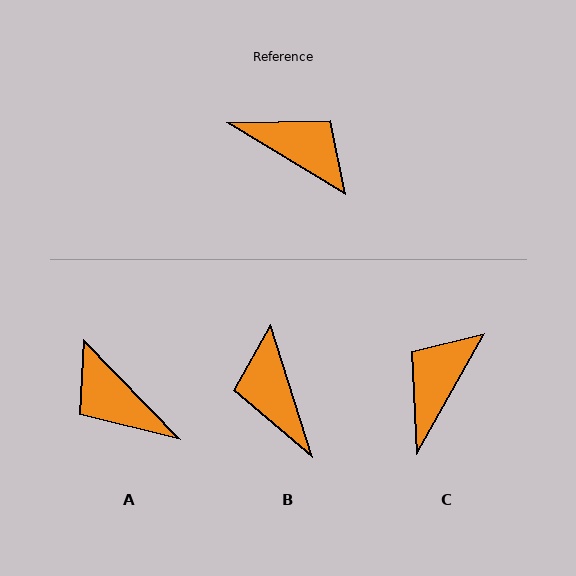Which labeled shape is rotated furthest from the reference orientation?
A, about 165 degrees away.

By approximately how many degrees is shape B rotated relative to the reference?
Approximately 139 degrees counter-clockwise.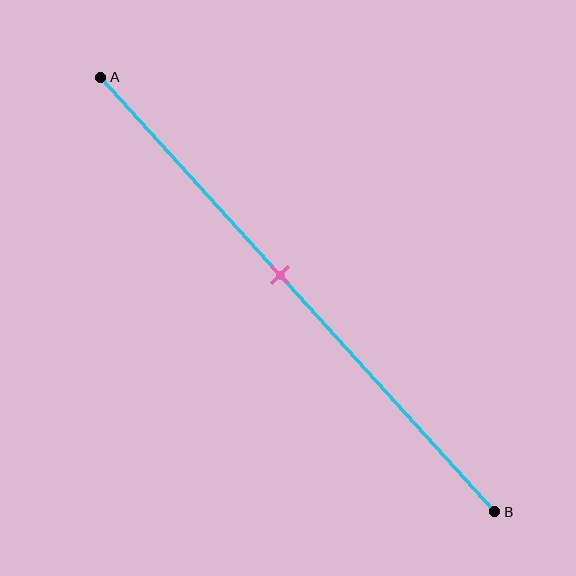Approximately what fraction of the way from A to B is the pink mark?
The pink mark is approximately 45% of the way from A to B.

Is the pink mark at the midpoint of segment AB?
No, the mark is at about 45% from A, not at the 50% midpoint.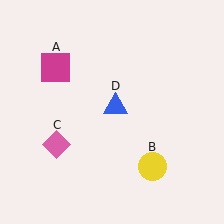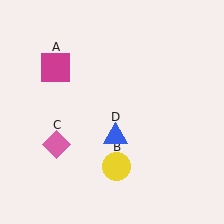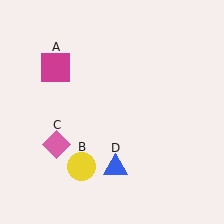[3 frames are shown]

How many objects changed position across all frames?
2 objects changed position: yellow circle (object B), blue triangle (object D).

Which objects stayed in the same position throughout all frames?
Magenta square (object A) and pink diamond (object C) remained stationary.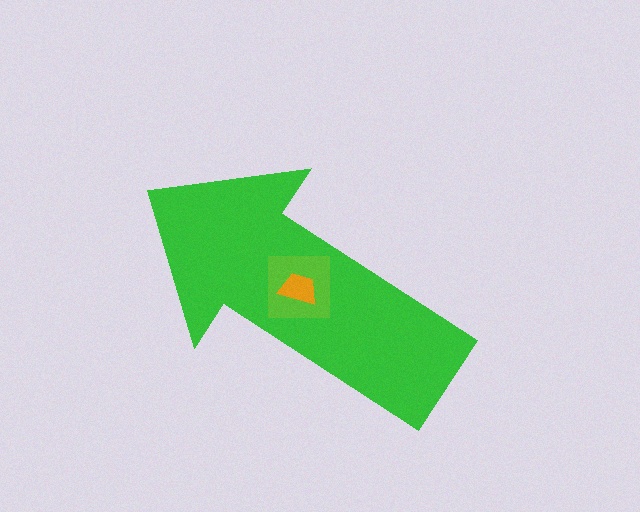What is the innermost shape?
The orange trapezoid.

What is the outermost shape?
The green arrow.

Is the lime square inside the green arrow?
Yes.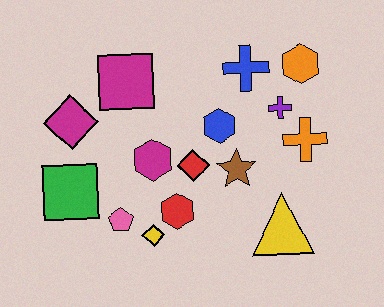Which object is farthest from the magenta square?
The yellow triangle is farthest from the magenta square.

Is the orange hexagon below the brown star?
No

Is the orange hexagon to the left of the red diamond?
No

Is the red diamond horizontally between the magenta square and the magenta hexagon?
No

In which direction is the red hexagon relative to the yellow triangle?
The red hexagon is to the left of the yellow triangle.